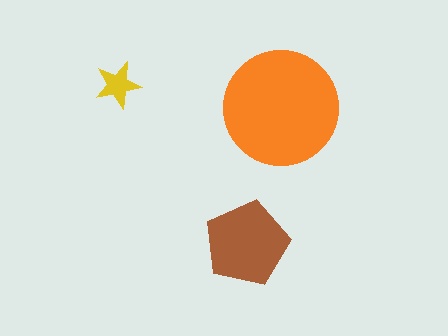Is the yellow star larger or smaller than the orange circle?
Smaller.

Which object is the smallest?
The yellow star.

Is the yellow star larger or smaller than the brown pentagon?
Smaller.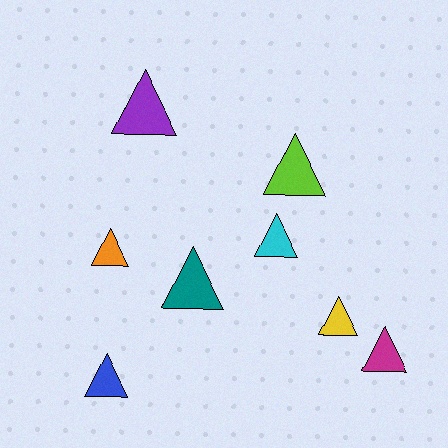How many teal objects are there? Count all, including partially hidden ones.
There is 1 teal object.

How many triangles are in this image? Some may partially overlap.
There are 8 triangles.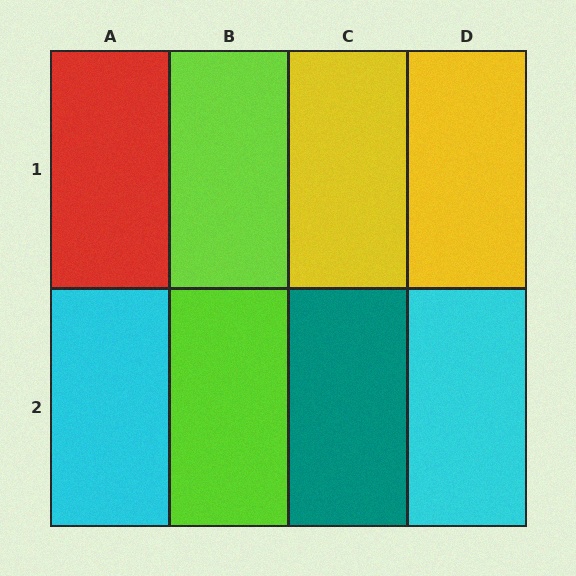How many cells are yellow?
2 cells are yellow.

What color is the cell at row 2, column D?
Cyan.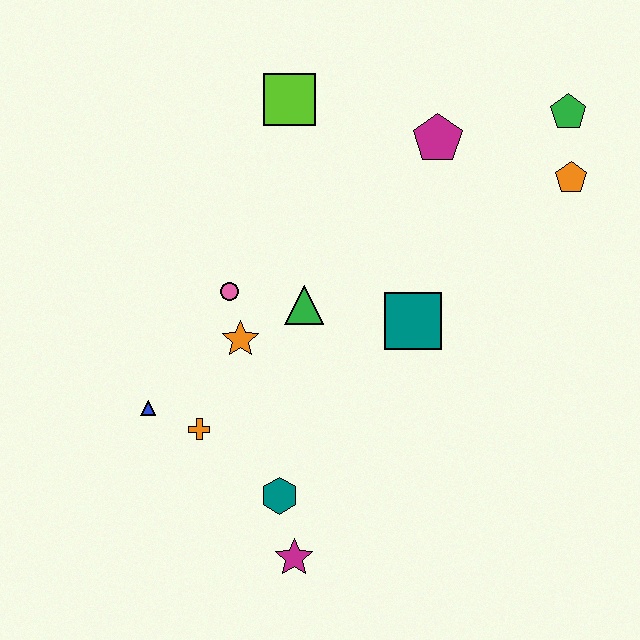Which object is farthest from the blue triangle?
The green pentagon is farthest from the blue triangle.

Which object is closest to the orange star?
The pink circle is closest to the orange star.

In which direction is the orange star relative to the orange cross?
The orange star is above the orange cross.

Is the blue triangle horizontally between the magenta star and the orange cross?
No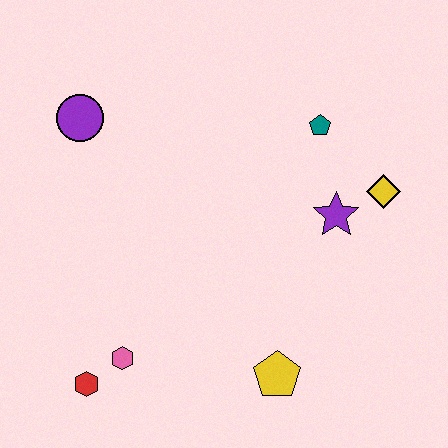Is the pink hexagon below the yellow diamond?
Yes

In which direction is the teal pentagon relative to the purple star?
The teal pentagon is above the purple star.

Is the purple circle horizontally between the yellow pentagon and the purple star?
No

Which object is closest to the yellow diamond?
The purple star is closest to the yellow diamond.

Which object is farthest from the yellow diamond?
The red hexagon is farthest from the yellow diamond.